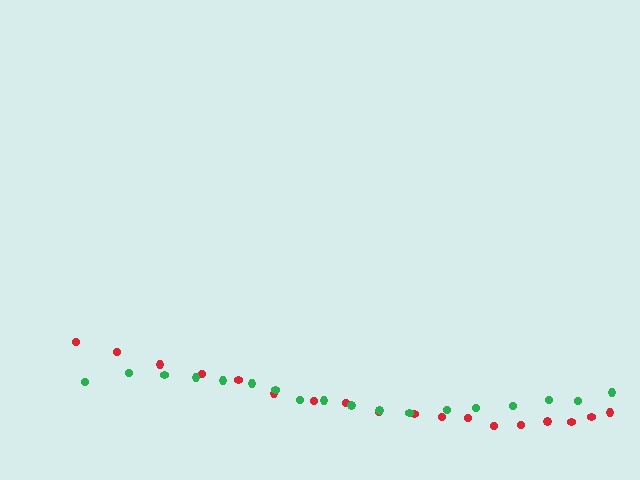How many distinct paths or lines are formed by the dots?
There are 2 distinct paths.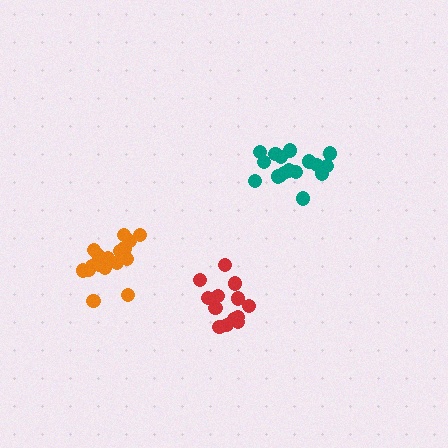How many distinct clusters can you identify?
There are 3 distinct clusters.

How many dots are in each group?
Group 1: 17 dots, Group 2: 17 dots, Group 3: 13 dots (47 total).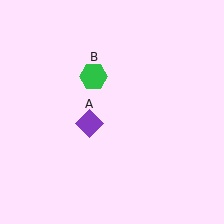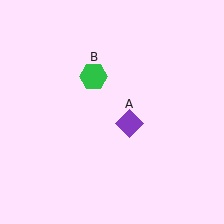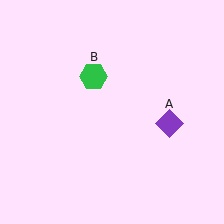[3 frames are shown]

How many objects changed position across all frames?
1 object changed position: purple diamond (object A).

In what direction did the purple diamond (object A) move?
The purple diamond (object A) moved right.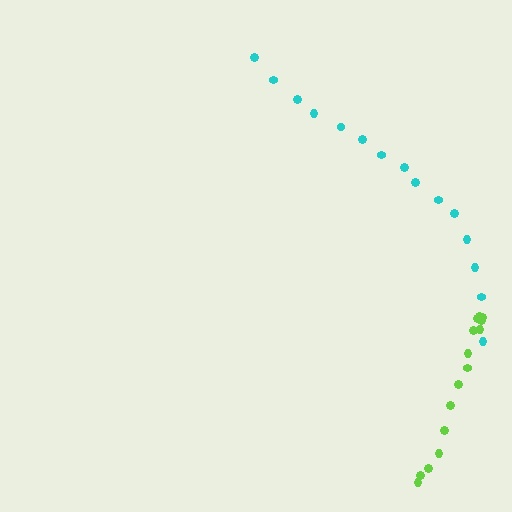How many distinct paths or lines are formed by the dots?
There are 2 distinct paths.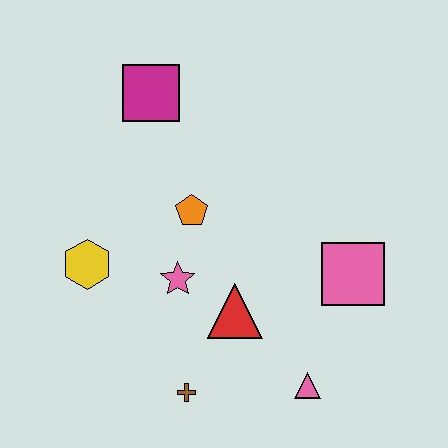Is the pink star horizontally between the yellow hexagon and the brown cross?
Yes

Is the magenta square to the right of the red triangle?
No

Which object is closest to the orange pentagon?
The pink star is closest to the orange pentagon.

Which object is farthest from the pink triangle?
The magenta square is farthest from the pink triangle.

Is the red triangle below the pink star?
Yes